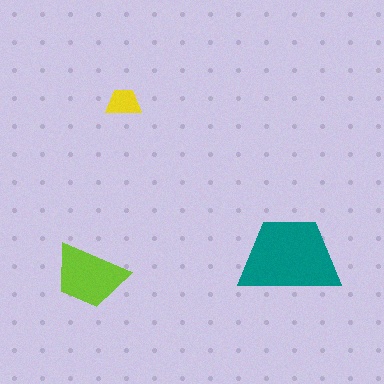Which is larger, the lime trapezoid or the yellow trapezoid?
The lime one.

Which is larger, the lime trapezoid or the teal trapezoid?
The teal one.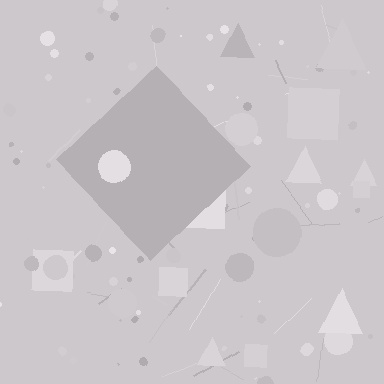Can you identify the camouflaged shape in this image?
The camouflaged shape is a diamond.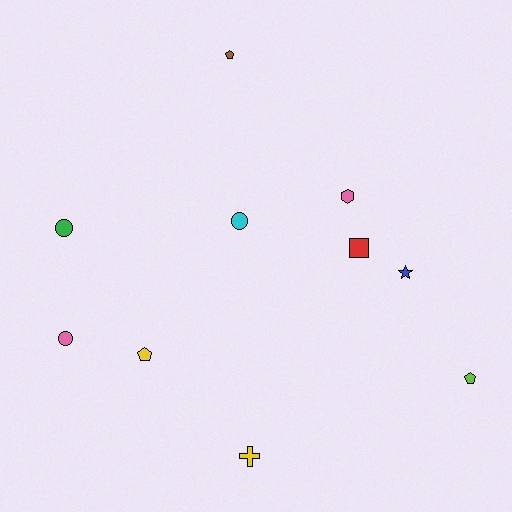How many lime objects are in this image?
There is 1 lime object.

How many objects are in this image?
There are 10 objects.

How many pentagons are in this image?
There are 3 pentagons.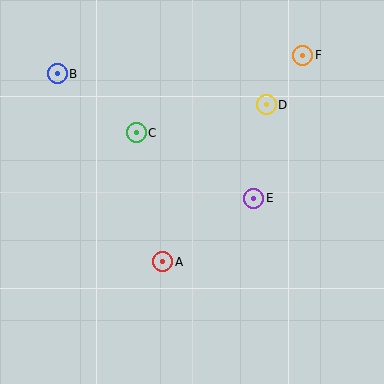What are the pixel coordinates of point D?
Point D is at (266, 105).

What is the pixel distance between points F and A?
The distance between F and A is 250 pixels.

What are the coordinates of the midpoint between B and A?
The midpoint between B and A is at (110, 168).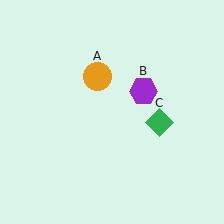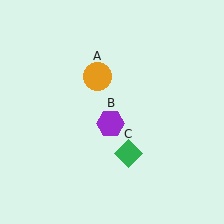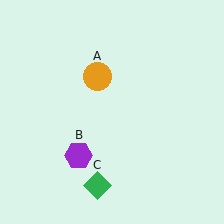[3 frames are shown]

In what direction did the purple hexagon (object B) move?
The purple hexagon (object B) moved down and to the left.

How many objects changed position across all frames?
2 objects changed position: purple hexagon (object B), green diamond (object C).